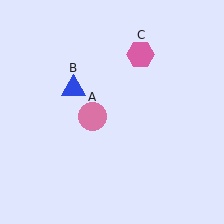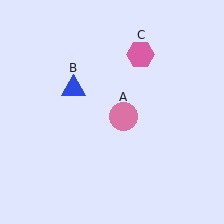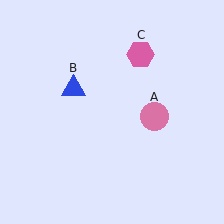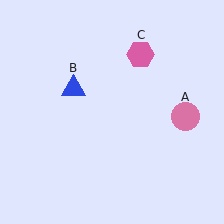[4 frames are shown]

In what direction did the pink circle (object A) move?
The pink circle (object A) moved right.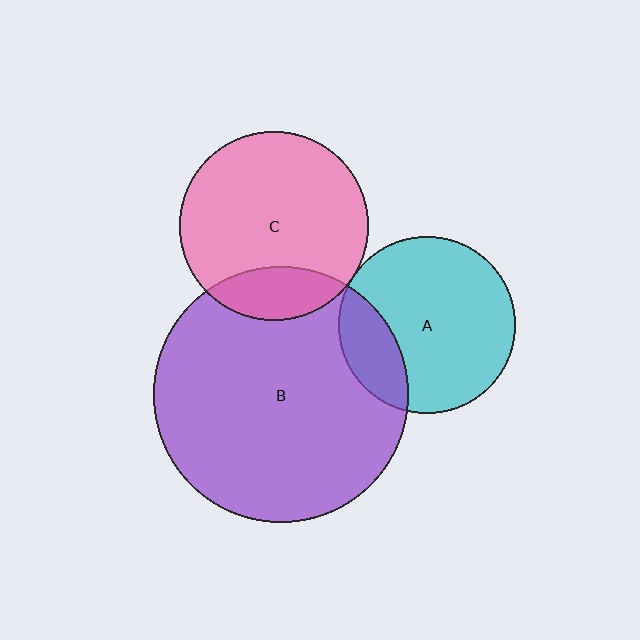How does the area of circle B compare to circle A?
Approximately 2.1 times.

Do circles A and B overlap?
Yes.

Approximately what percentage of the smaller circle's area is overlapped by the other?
Approximately 20%.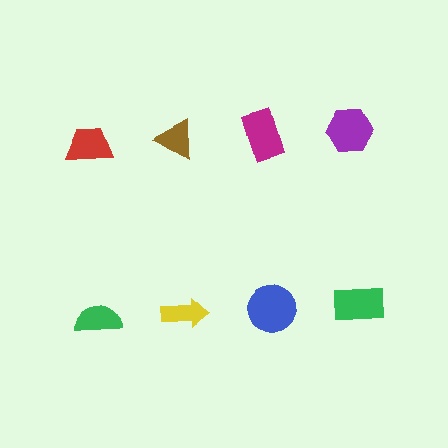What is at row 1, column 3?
A magenta rectangle.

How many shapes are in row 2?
4 shapes.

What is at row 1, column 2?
A brown triangle.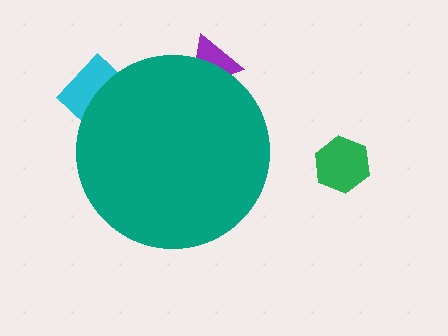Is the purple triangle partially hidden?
Yes, the purple triangle is partially hidden behind the teal circle.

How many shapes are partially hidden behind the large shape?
2 shapes are partially hidden.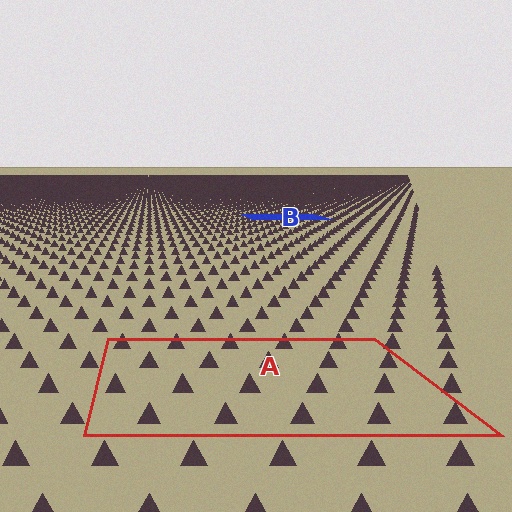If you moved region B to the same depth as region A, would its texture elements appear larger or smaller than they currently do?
They would appear larger. At a closer depth, the same texture elements are projected at a bigger on-screen size.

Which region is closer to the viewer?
Region A is closer. The texture elements there are larger and more spread out.